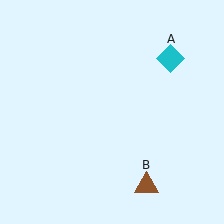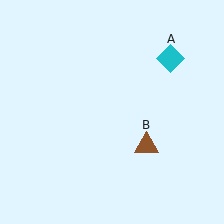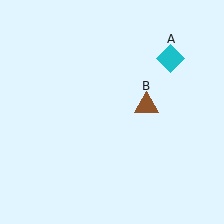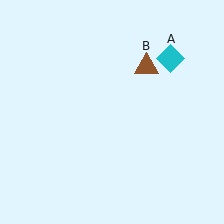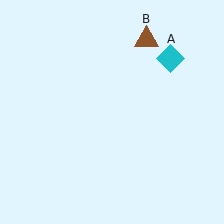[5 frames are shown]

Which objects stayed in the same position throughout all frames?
Cyan diamond (object A) remained stationary.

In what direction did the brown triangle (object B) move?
The brown triangle (object B) moved up.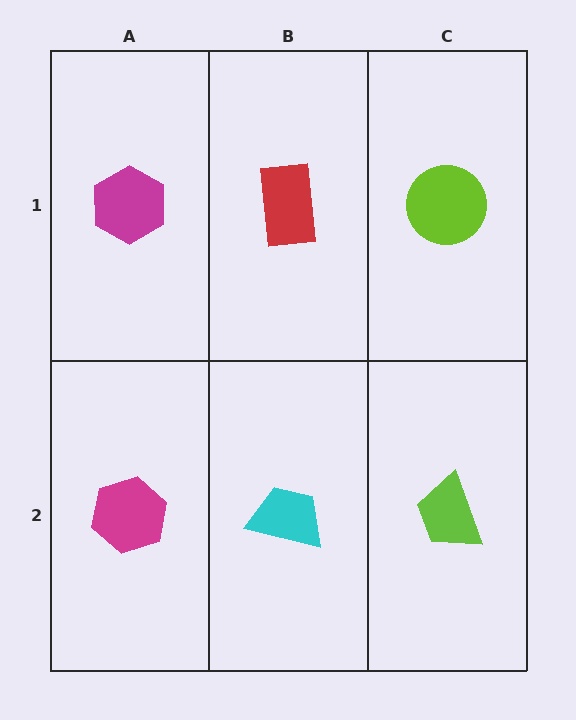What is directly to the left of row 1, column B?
A magenta hexagon.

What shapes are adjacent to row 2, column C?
A lime circle (row 1, column C), a cyan trapezoid (row 2, column B).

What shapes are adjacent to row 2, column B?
A red rectangle (row 1, column B), a magenta hexagon (row 2, column A), a lime trapezoid (row 2, column C).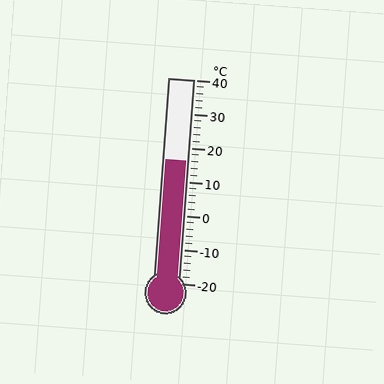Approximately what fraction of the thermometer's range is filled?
The thermometer is filled to approximately 60% of its range.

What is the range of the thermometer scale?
The thermometer scale ranges from -20°C to 40°C.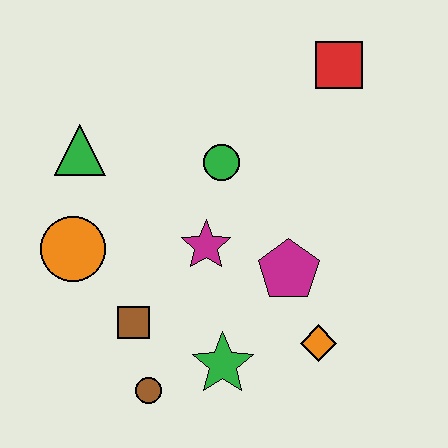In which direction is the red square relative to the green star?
The red square is above the green star.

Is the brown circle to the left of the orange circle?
No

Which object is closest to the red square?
The green circle is closest to the red square.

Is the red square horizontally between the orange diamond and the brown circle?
No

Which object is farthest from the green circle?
The brown circle is farthest from the green circle.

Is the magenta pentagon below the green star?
No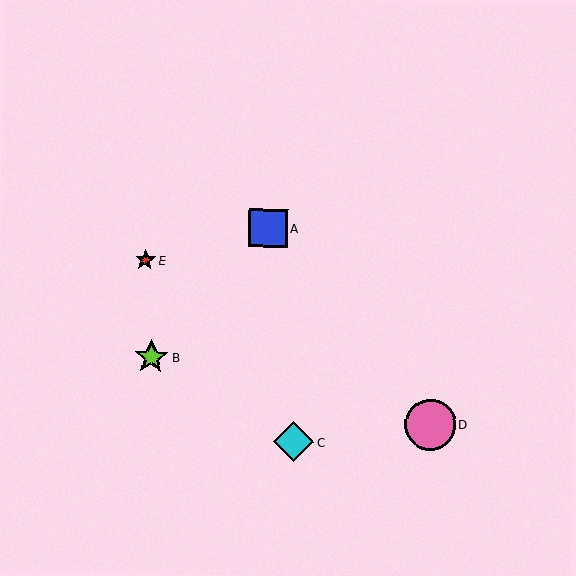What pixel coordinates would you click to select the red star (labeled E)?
Click at (145, 260) to select the red star E.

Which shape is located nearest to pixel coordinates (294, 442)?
The cyan diamond (labeled C) at (293, 442) is nearest to that location.